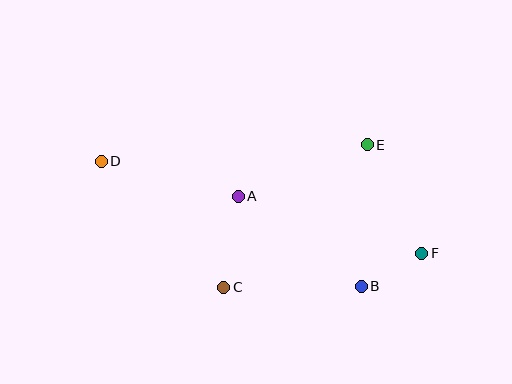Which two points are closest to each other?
Points B and F are closest to each other.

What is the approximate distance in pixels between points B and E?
The distance between B and E is approximately 142 pixels.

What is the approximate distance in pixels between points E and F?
The distance between E and F is approximately 122 pixels.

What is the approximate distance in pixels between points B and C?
The distance between B and C is approximately 137 pixels.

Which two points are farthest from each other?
Points D and F are farthest from each other.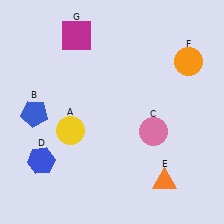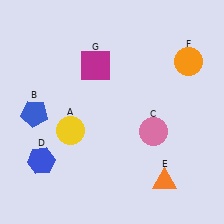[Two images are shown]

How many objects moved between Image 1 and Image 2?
1 object moved between the two images.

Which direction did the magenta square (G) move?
The magenta square (G) moved down.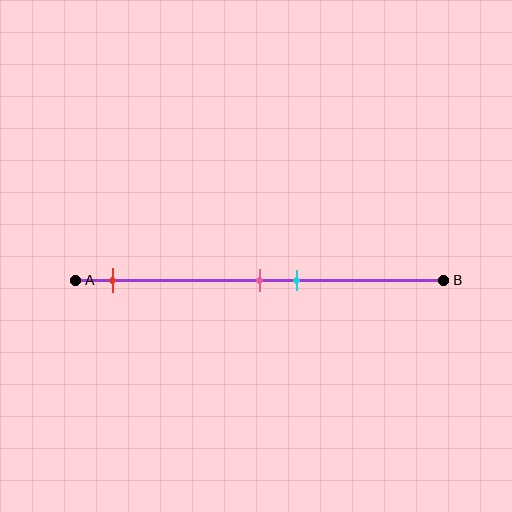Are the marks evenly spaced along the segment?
No, the marks are not evenly spaced.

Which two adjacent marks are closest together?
The pink and cyan marks are the closest adjacent pair.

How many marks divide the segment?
There are 3 marks dividing the segment.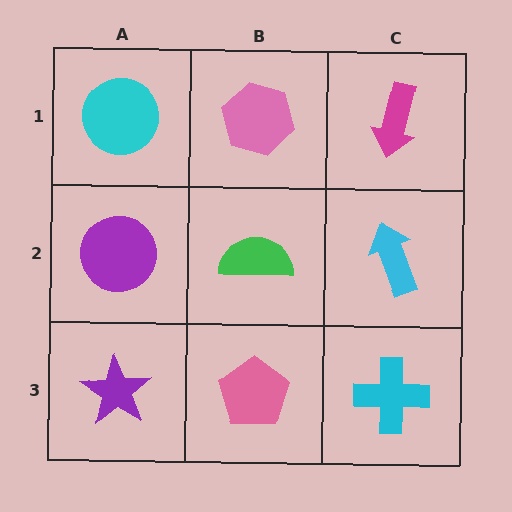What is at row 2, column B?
A green semicircle.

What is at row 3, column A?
A purple star.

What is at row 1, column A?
A cyan circle.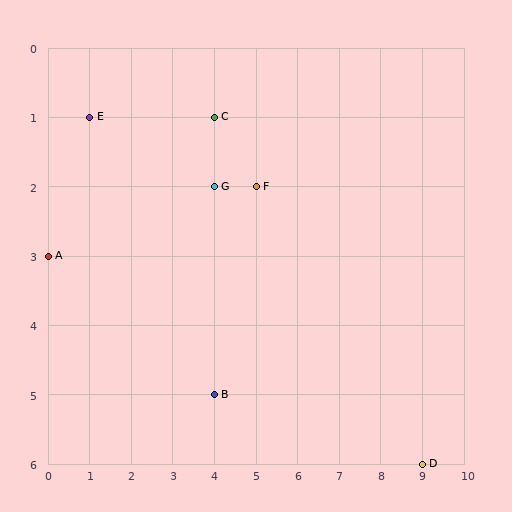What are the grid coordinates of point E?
Point E is at grid coordinates (1, 1).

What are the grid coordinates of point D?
Point D is at grid coordinates (9, 6).